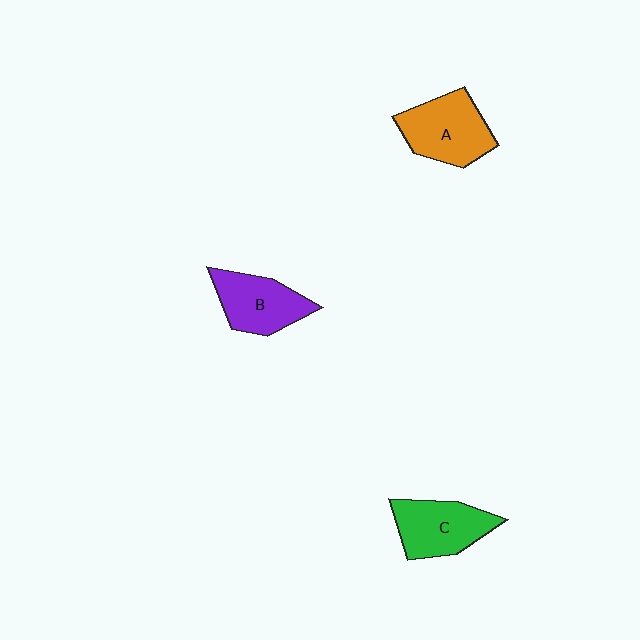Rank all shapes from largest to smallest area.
From largest to smallest: A (orange), C (green), B (purple).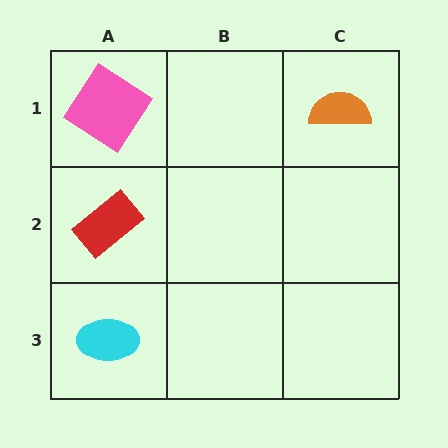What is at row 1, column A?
A pink diamond.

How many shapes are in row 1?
2 shapes.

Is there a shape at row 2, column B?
No, that cell is empty.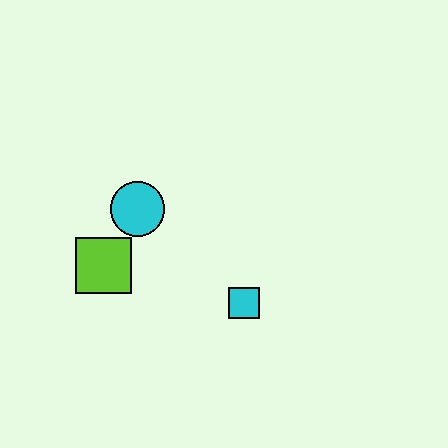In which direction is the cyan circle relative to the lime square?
The cyan circle is above the lime square.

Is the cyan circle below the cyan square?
No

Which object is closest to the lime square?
The cyan circle is closest to the lime square.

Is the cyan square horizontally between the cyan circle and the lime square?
No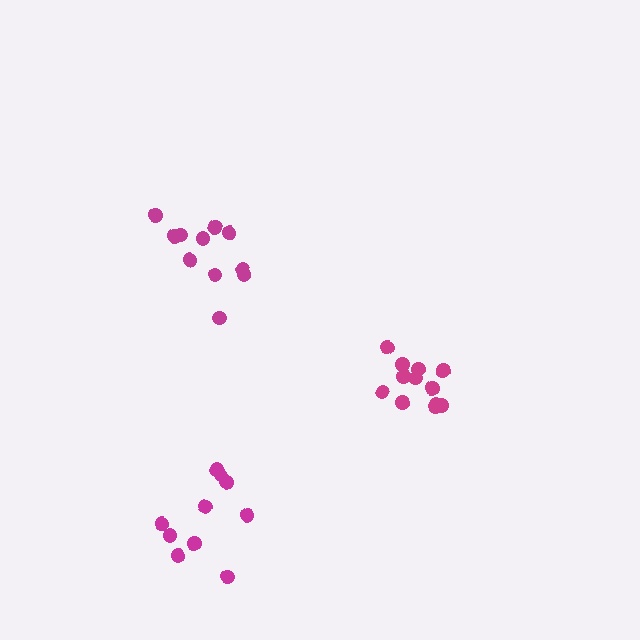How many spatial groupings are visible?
There are 3 spatial groupings.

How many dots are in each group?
Group 1: 11 dots, Group 2: 12 dots, Group 3: 11 dots (34 total).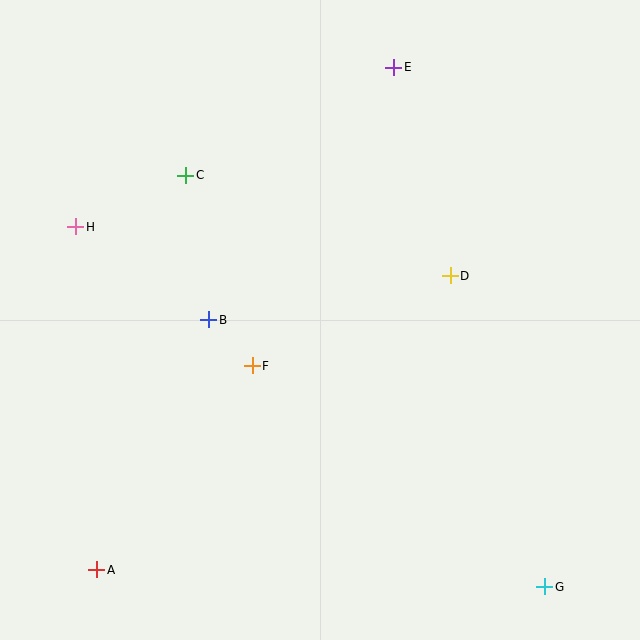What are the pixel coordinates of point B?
Point B is at (209, 320).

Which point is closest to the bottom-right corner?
Point G is closest to the bottom-right corner.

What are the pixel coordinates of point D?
Point D is at (450, 276).